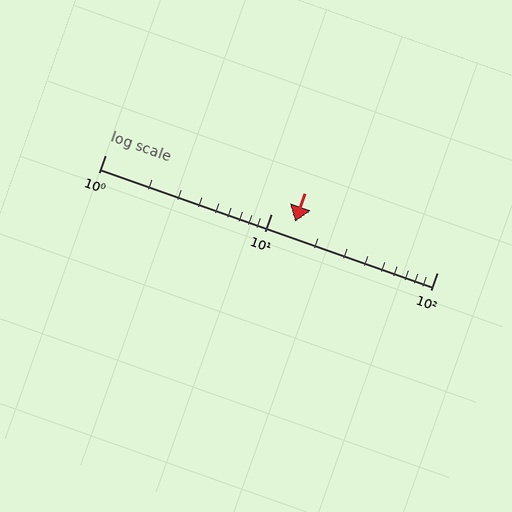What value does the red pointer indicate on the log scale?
The pointer indicates approximately 14.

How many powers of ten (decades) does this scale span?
The scale spans 2 decades, from 1 to 100.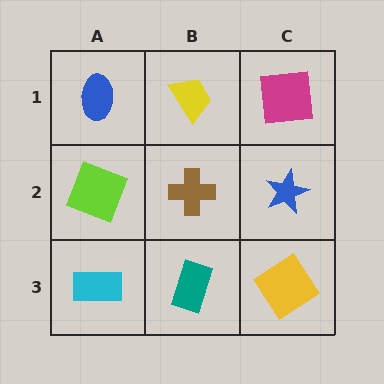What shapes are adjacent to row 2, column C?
A magenta square (row 1, column C), a yellow diamond (row 3, column C), a brown cross (row 2, column B).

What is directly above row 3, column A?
A lime square.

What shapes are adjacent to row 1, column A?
A lime square (row 2, column A), a yellow trapezoid (row 1, column B).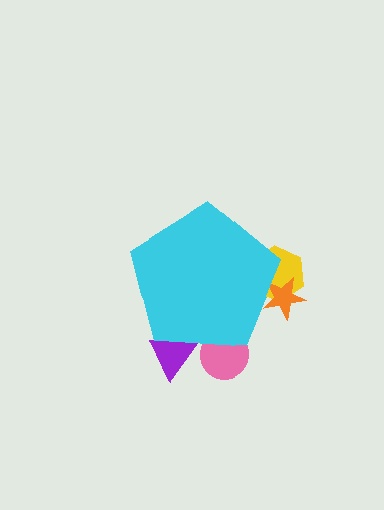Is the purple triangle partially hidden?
Yes, the purple triangle is partially hidden behind the cyan pentagon.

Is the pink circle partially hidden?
Yes, the pink circle is partially hidden behind the cyan pentagon.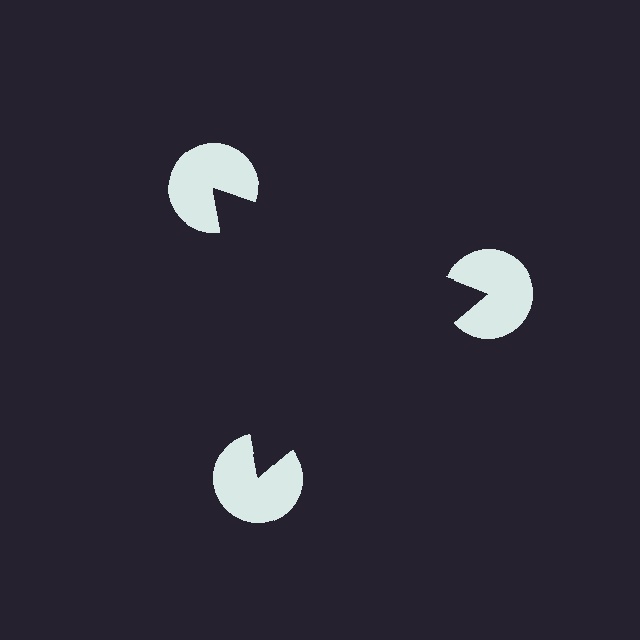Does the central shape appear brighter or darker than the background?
It typically appears slightly darker than the background, even though no actual brightness change is drawn.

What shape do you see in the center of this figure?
An illusory triangle — its edges are inferred from the aligned wedge cuts in the pac-man discs, not physically drawn.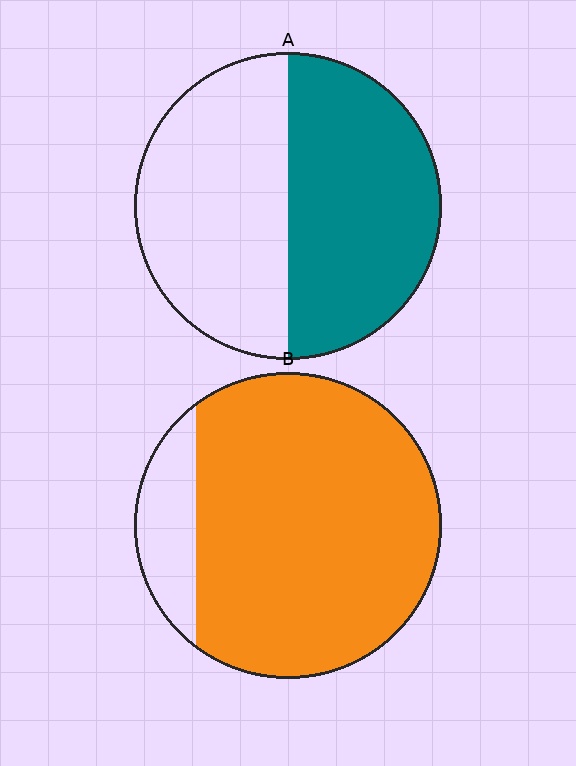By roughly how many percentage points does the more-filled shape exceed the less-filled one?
By roughly 35 percentage points (B over A).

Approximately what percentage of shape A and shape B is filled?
A is approximately 50% and B is approximately 85%.